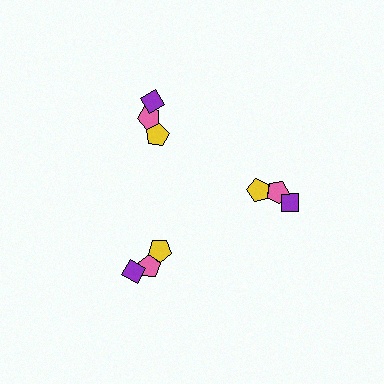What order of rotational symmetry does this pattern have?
This pattern has 3-fold rotational symmetry.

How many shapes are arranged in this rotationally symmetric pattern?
There are 9 shapes, arranged in 3 groups of 3.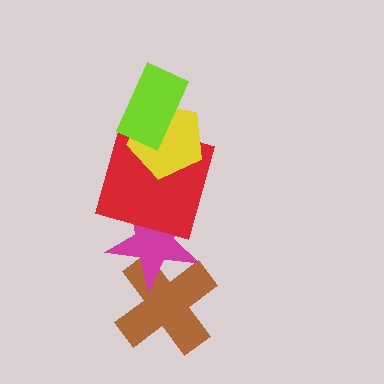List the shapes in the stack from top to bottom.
From top to bottom: the lime rectangle, the yellow pentagon, the red square, the magenta star, the brown cross.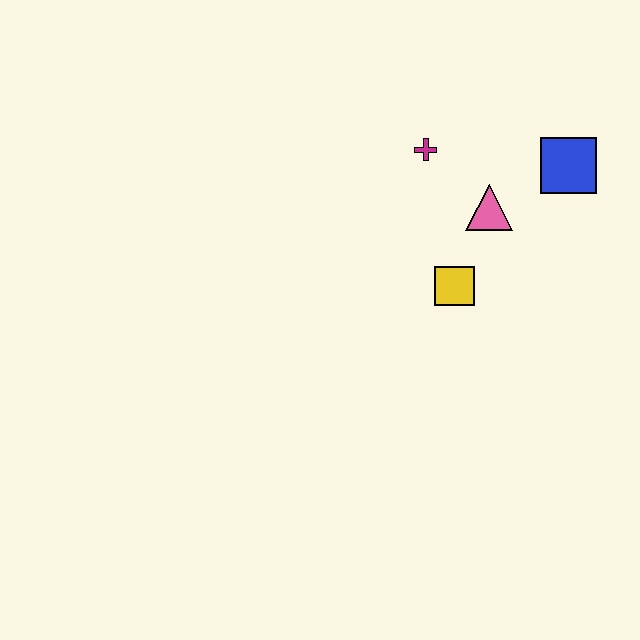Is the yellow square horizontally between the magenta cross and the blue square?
Yes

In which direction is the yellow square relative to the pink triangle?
The yellow square is below the pink triangle.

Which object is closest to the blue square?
The pink triangle is closest to the blue square.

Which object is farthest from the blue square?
The yellow square is farthest from the blue square.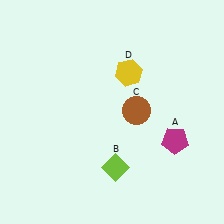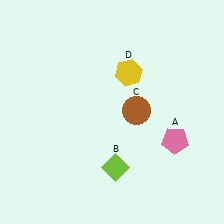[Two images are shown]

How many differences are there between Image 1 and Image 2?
There is 1 difference between the two images.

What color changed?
The pentagon (A) changed from magenta in Image 1 to pink in Image 2.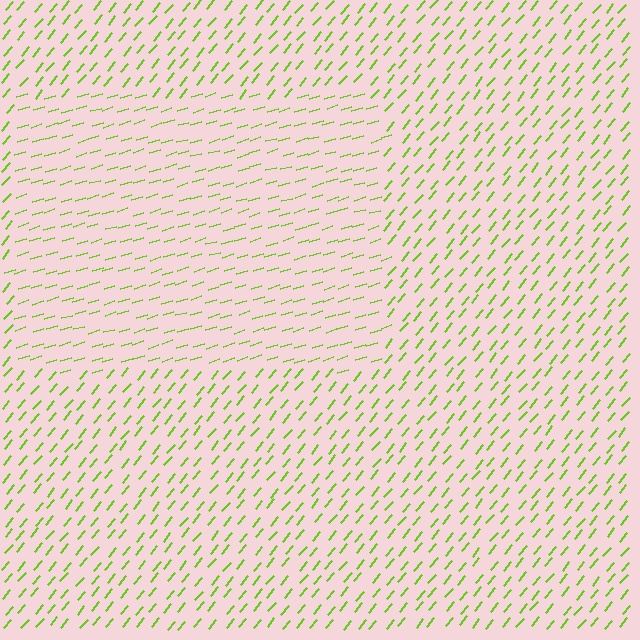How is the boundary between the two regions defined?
The boundary is defined purely by a change in line orientation (approximately 33 degrees difference). All lines are the same color and thickness.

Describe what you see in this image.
The image is filled with small lime line segments. A rectangle region in the image has lines oriented differently from the surrounding lines, creating a visible texture boundary.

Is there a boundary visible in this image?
Yes, there is a texture boundary formed by a change in line orientation.